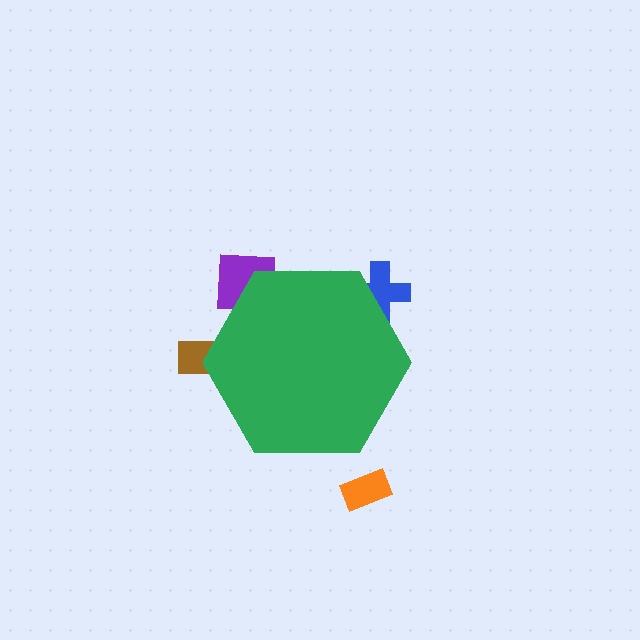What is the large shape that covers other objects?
A green hexagon.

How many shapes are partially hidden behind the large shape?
3 shapes are partially hidden.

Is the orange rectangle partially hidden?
No, the orange rectangle is fully visible.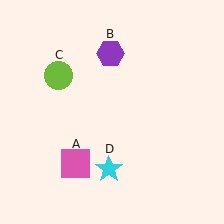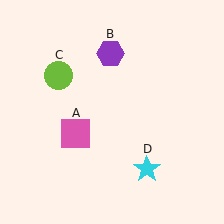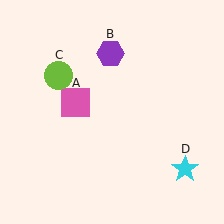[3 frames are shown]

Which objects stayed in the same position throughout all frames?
Purple hexagon (object B) and lime circle (object C) remained stationary.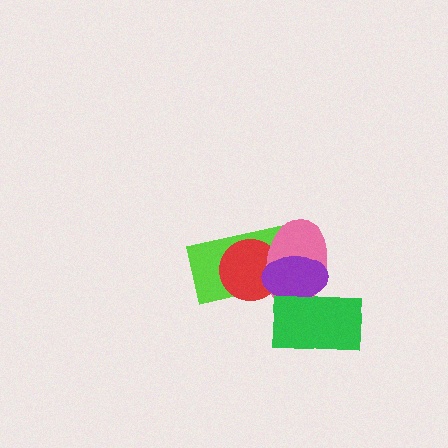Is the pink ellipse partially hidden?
Yes, it is partially covered by another shape.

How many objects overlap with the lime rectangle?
3 objects overlap with the lime rectangle.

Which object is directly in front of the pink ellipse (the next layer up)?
The purple ellipse is directly in front of the pink ellipse.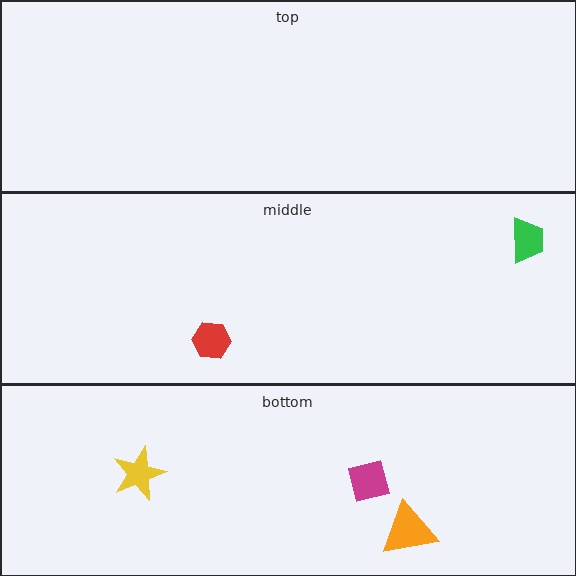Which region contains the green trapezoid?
The middle region.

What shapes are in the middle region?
The green trapezoid, the red hexagon.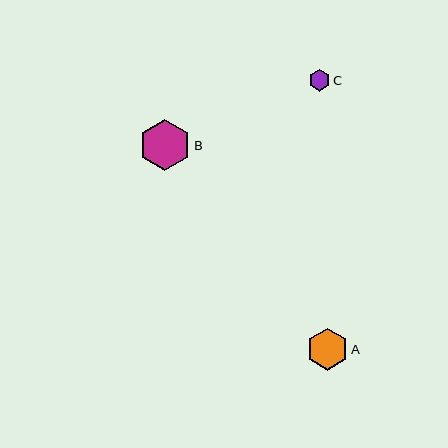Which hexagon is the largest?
Hexagon B is the largest with a size of approximately 52 pixels.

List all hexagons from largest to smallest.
From largest to smallest: B, A, C.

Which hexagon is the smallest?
Hexagon C is the smallest with a size of approximately 22 pixels.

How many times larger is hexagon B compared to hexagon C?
Hexagon B is approximately 2.4 times the size of hexagon C.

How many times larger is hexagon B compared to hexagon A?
Hexagon B is approximately 1.2 times the size of hexagon A.